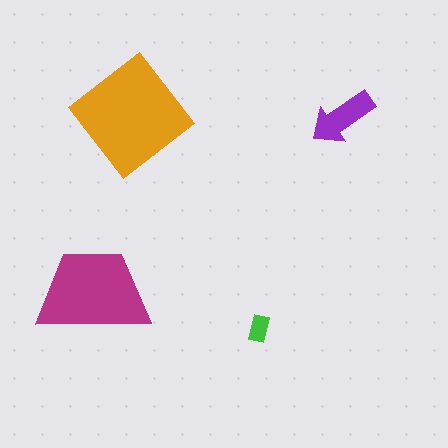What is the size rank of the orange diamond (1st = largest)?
1st.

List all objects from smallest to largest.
The green rectangle, the purple arrow, the magenta trapezoid, the orange diamond.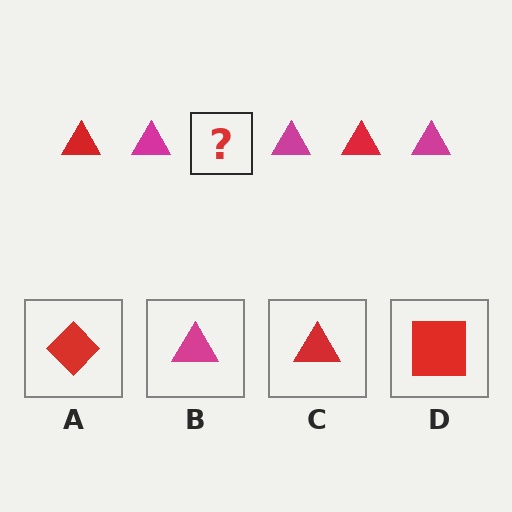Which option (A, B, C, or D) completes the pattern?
C.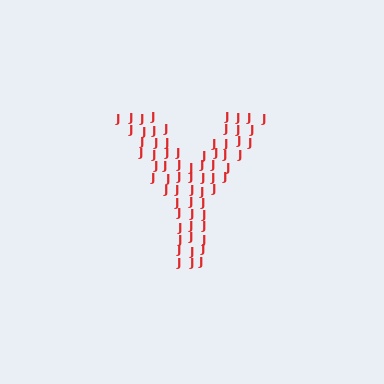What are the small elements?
The small elements are letter J's.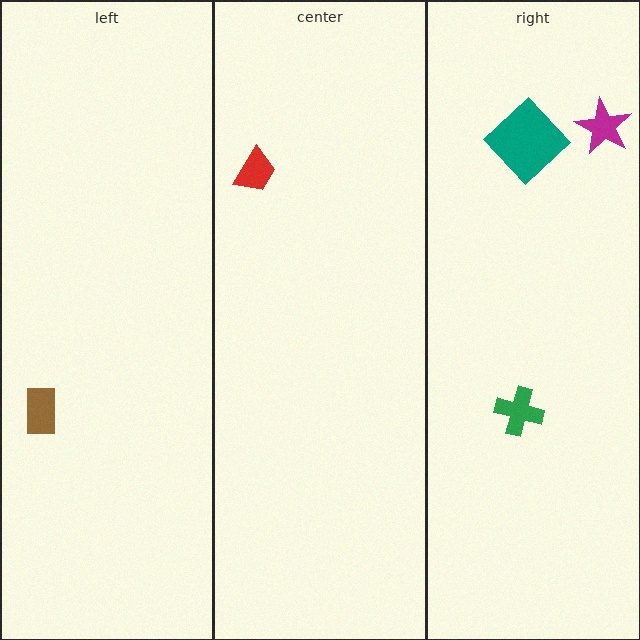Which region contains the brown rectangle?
The left region.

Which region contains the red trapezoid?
The center region.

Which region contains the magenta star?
The right region.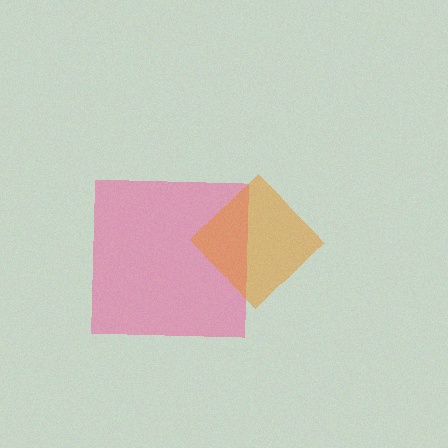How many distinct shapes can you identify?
There are 2 distinct shapes: a pink square, an orange diamond.